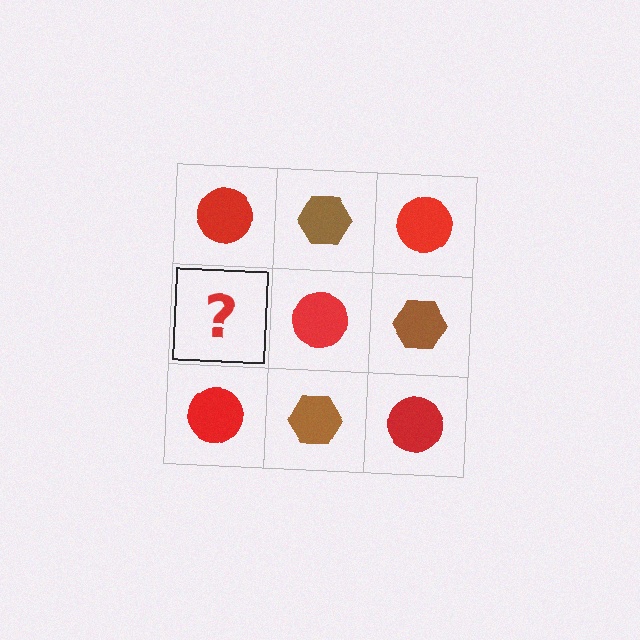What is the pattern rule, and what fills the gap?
The rule is that it alternates red circle and brown hexagon in a checkerboard pattern. The gap should be filled with a brown hexagon.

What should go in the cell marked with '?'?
The missing cell should contain a brown hexagon.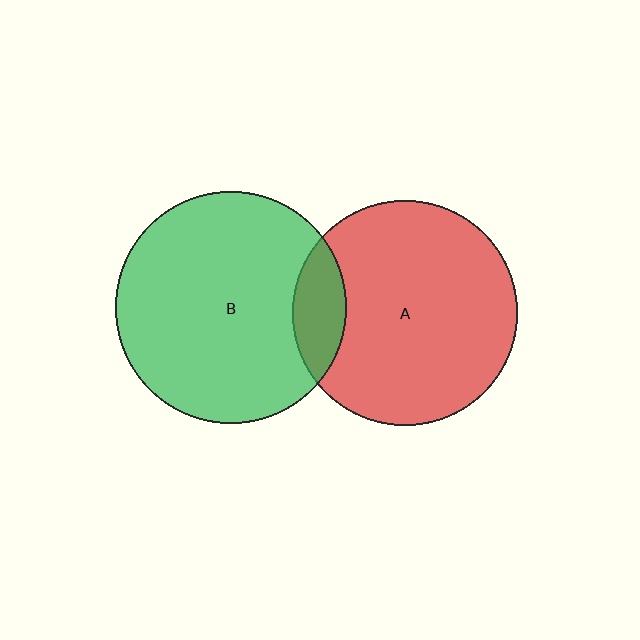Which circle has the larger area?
Circle B (green).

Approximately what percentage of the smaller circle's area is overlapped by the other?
Approximately 15%.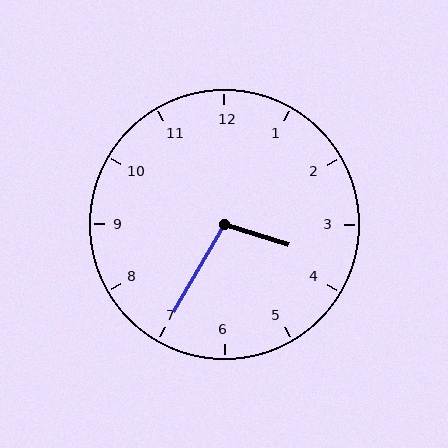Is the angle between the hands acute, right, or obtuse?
It is obtuse.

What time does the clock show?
3:35.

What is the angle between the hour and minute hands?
Approximately 102 degrees.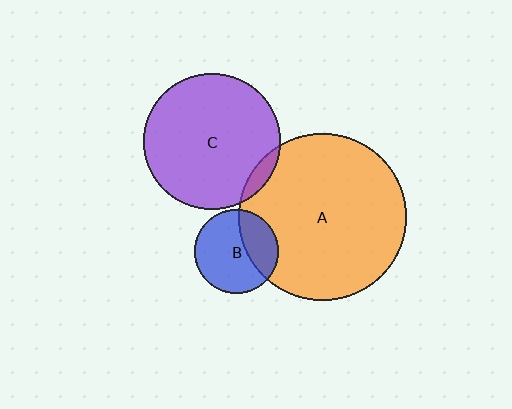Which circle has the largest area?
Circle A (orange).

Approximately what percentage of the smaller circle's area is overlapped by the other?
Approximately 5%.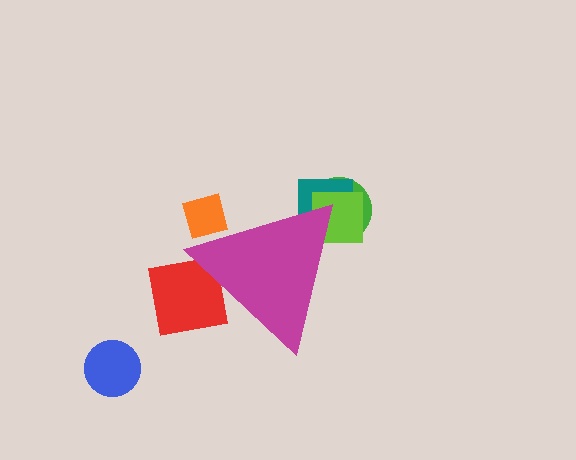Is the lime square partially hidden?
Yes, the lime square is partially hidden behind the magenta triangle.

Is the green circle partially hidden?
Yes, the green circle is partially hidden behind the magenta triangle.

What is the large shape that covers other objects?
A magenta triangle.